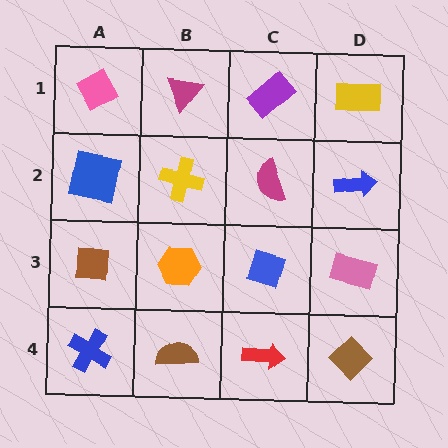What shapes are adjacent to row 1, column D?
A blue arrow (row 2, column D), a purple rectangle (row 1, column C).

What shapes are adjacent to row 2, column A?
A pink diamond (row 1, column A), a brown square (row 3, column A), a yellow cross (row 2, column B).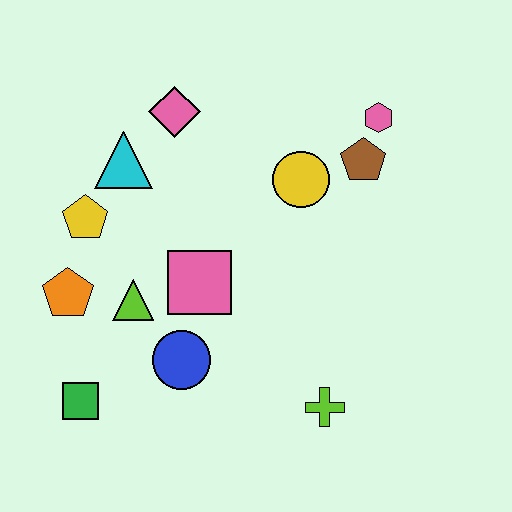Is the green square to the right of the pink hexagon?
No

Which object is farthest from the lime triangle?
The pink hexagon is farthest from the lime triangle.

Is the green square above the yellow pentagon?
No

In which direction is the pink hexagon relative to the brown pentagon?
The pink hexagon is above the brown pentagon.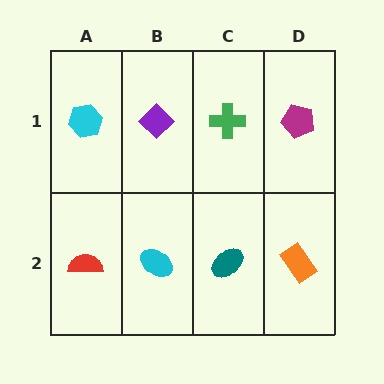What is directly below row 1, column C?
A teal ellipse.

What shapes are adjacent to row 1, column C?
A teal ellipse (row 2, column C), a purple diamond (row 1, column B), a magenta pentagon (row 1, column D).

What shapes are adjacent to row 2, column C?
A green cross (row 1, column C), a cyan ellipse (row 2, column B), an orange rectangle (row 2, column D).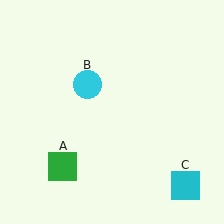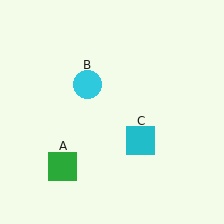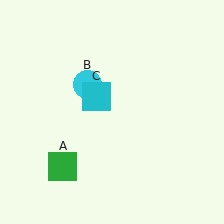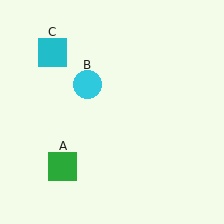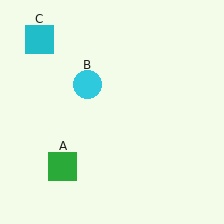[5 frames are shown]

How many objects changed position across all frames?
1 object changed position: cyan square (object C).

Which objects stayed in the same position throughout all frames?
Green square (object A) and cyan circle (object B) remained stationary.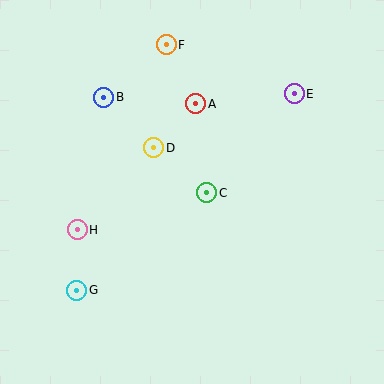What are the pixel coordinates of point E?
Point E is at (294, 94).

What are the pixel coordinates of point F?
Point F is at (166, 45).